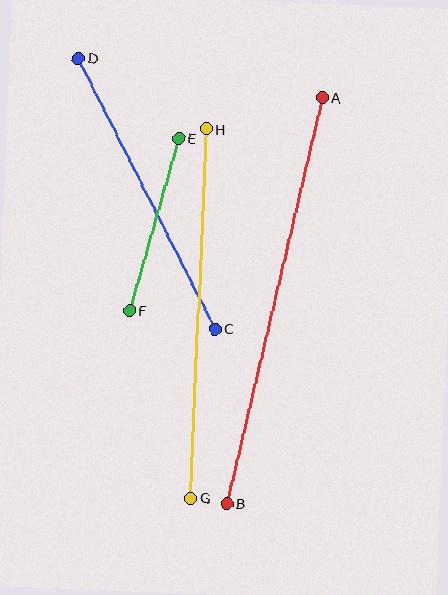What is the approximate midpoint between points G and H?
The midpoint is at approximately (198, 313) pixels.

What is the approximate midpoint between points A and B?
The midpoint is at approximately (275, 300) pixels.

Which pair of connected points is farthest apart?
Points A and B are farthest apart.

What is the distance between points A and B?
The distance is approximately 417 pixels.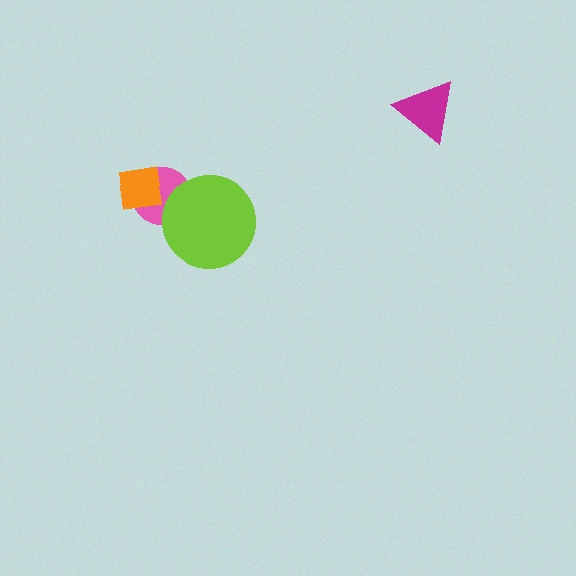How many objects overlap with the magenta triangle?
0 objects overlap with the magenta triangle.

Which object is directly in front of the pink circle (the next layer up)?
The orange square is directly in front of the pink circle.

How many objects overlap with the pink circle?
2 objects overlap with the pink circle.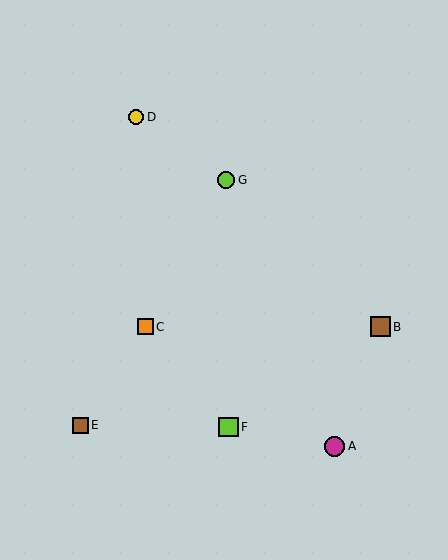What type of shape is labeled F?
Shape F is a lime square.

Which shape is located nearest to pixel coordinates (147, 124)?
The yellow circle (labeled D) at (136, 117) is nearest to that location.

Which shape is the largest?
The magenta circle (labeled A) is the largest.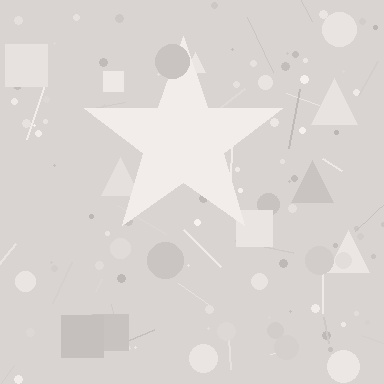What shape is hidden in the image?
A star is hidden in the image.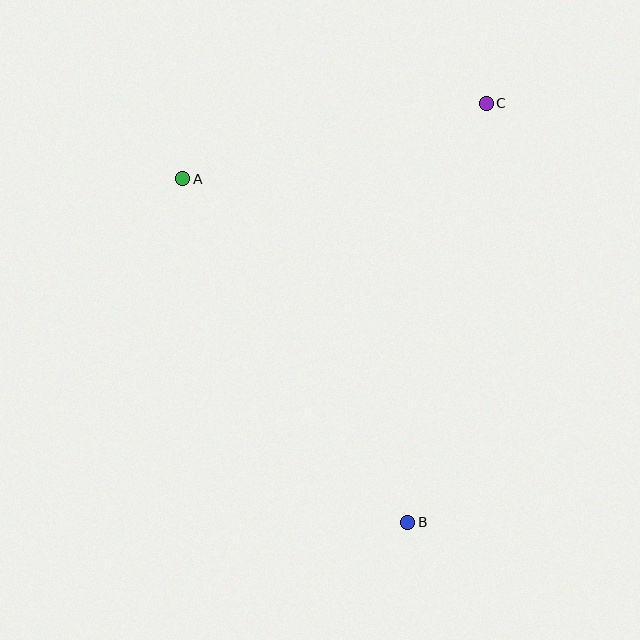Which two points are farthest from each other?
Points B and C are farthest from each other.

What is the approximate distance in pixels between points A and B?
The distance between A and B is approximately 411 pixels.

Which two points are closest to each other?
Points A and C are closest to each other.